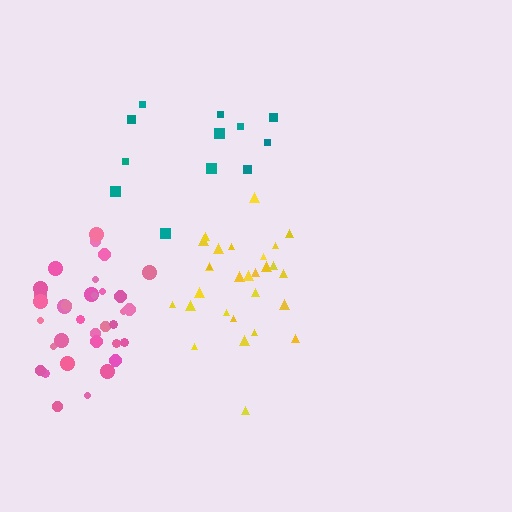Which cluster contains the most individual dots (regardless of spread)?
Pink (35).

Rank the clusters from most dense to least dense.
pink, yellow, teal.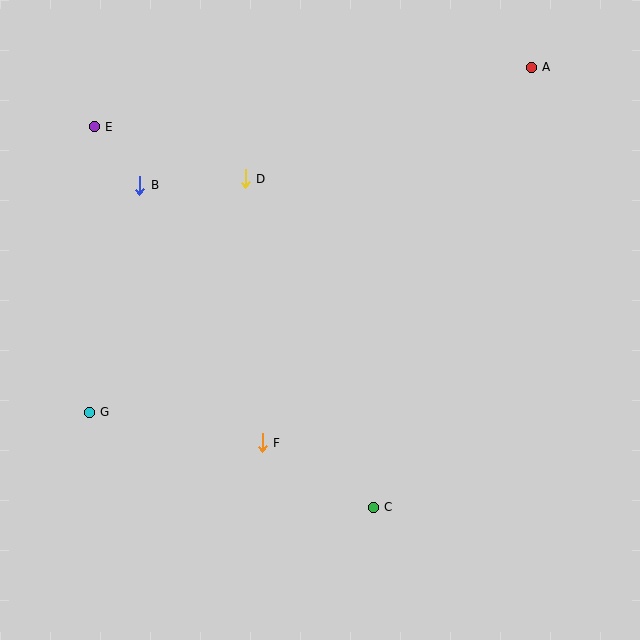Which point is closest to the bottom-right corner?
Point C is closest to the bottom-right corner.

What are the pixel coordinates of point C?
Point C is at (373, 507).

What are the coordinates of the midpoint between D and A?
The midpoint between D and A is at (388, 123).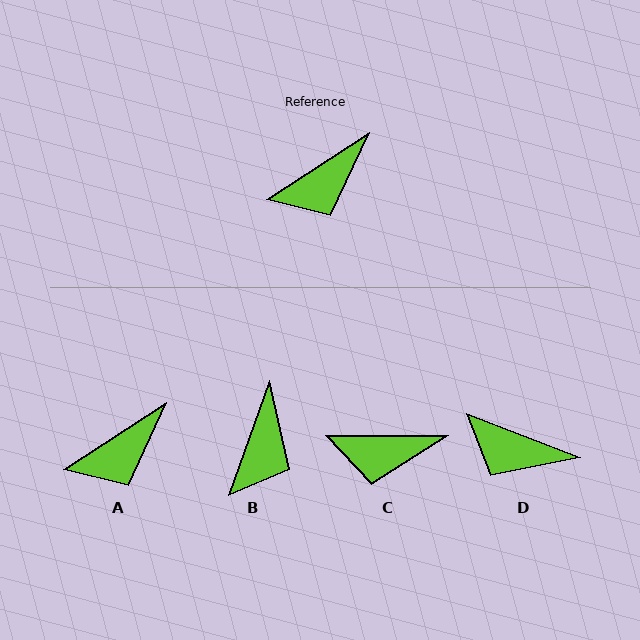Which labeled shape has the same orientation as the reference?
A.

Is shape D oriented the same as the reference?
No, it is off by about 54 degrees.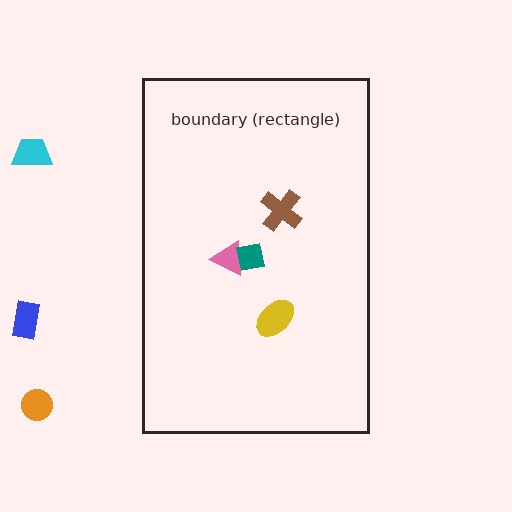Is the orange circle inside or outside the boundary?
Outside.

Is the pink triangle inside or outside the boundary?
Inside.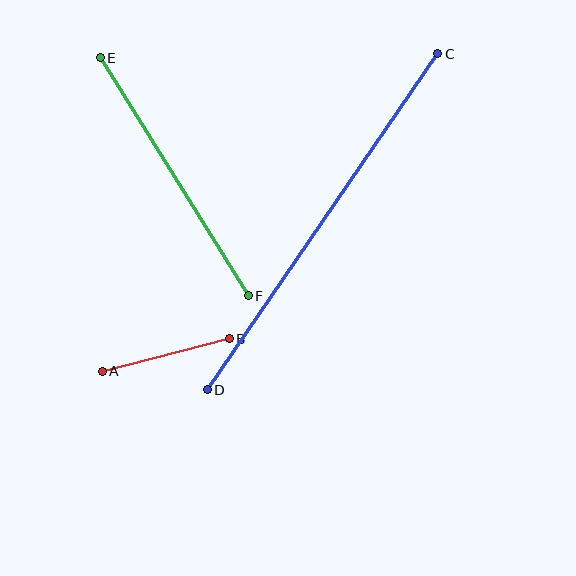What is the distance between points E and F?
The distance is approximately 280 pixels.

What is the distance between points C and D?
The distance is approximately 408 pixels.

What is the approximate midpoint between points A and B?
The midpoint is at approximately (166, 355) pixels.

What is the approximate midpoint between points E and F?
The midpoint is at approximately (174, 177) pixels.